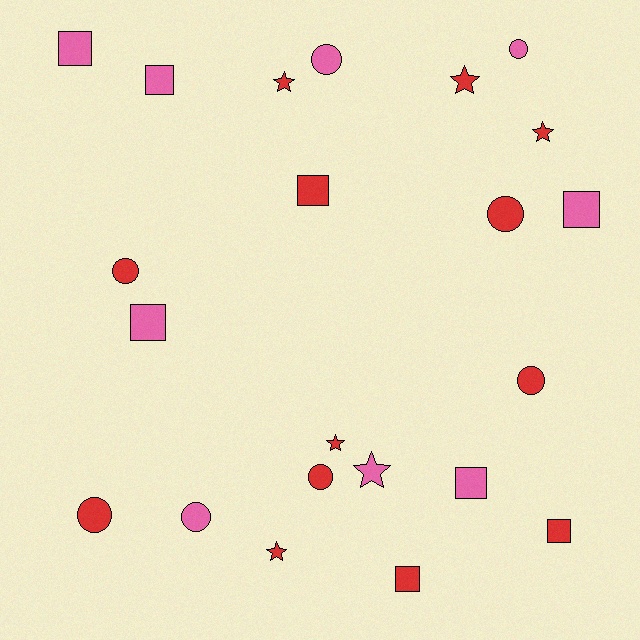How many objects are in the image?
There are 22 objects.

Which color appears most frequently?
Red, with 13 objects.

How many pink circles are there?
There are 3 pink circles.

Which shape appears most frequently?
Circle, with 8 objects.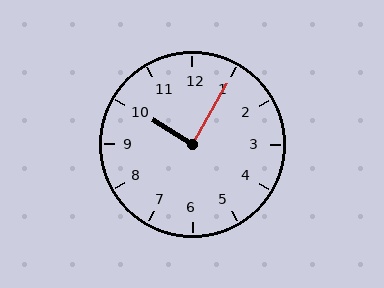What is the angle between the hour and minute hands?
Approximately 88 degrees.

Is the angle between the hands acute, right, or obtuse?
It is right.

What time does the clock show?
10:05.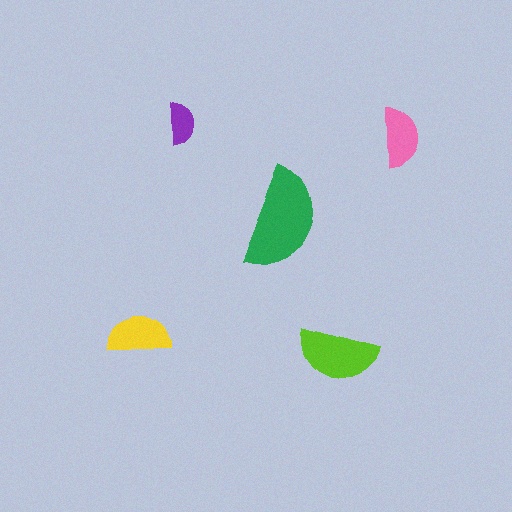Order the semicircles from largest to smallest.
the green one, the lime one, the yellow one, the pink one, the purple one.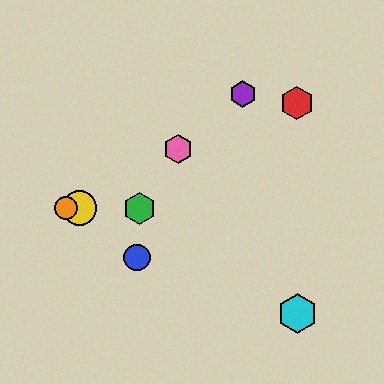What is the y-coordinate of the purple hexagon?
The purple hexagon is at y≈94.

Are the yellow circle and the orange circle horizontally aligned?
Yes, both are at y≈208.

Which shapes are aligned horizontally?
The green hexagon, the yellow circle, the orange circle are aligned horizontally.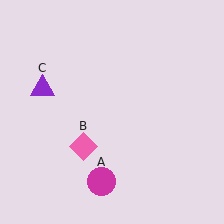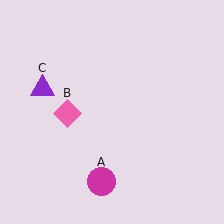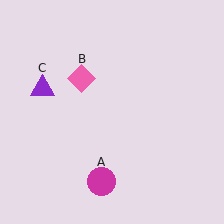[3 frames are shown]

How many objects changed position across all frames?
1 object changed position: pink diamond (object B).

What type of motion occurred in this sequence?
The pink diamond (object B) rotated clockwise around the center of the scene.